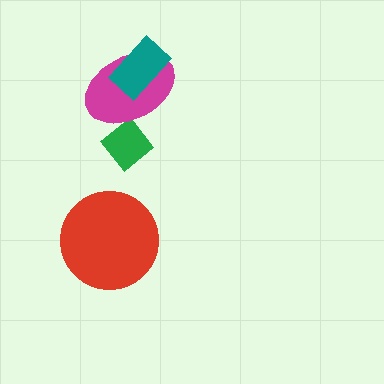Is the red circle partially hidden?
No, no other shape covers it.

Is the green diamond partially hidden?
Yes, it is partially covered by another shape.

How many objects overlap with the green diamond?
1 object overlaps with the green diamond.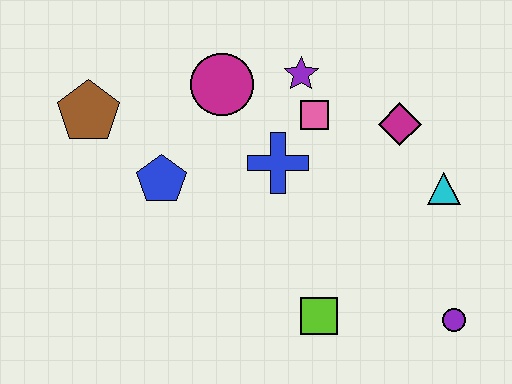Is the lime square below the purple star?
Yes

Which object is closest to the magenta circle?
The purple star is closest to the magenta circle.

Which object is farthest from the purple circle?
The brown pentagon is farthest from the purple circle.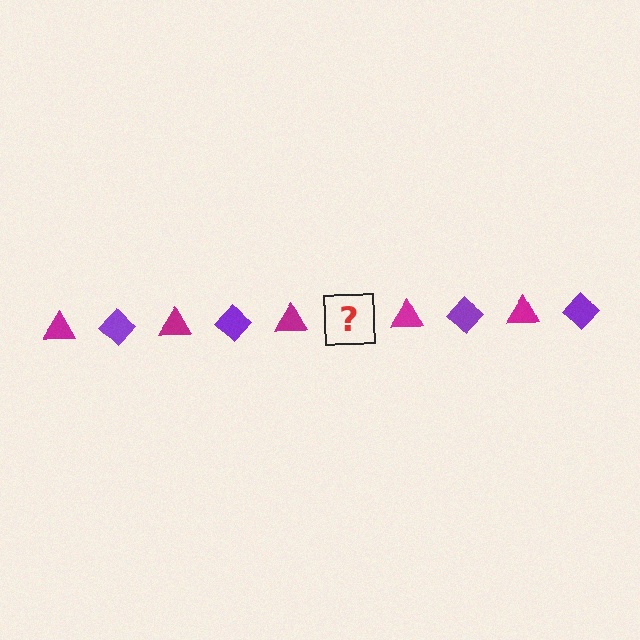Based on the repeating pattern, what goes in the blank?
The blank should be a purple diamond.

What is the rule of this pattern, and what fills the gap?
The rule is that the pattern alternates between magenta triangle and purple diamond. The gap should be filled with a purple diamond.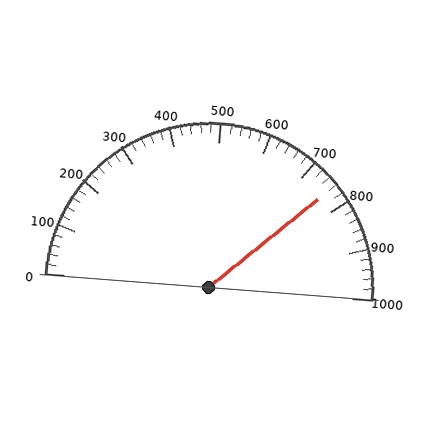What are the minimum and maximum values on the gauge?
The gauge ranges from 0 to 1000.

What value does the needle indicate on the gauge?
The needle indicates approximately 760.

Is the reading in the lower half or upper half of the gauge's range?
The reading is in the upper half of the range (0 to 1000).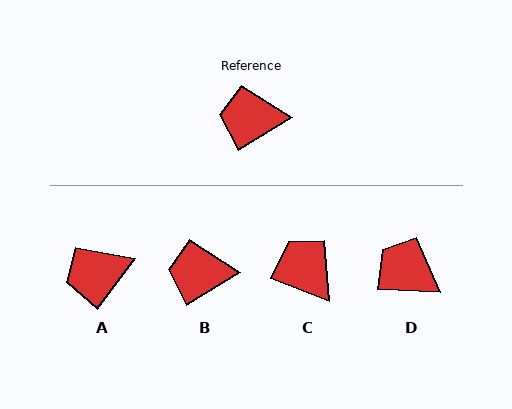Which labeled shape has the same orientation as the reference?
B.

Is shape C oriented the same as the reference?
No, it is off by about 53 degrees.